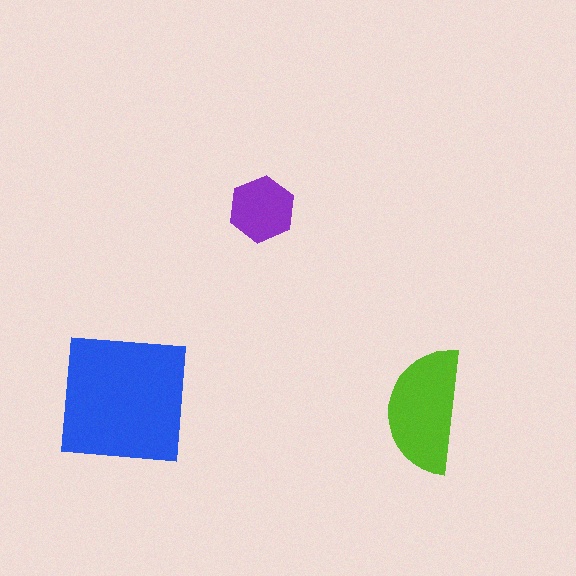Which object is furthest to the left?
The blue square is leftmost.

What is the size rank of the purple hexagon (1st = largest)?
3rd.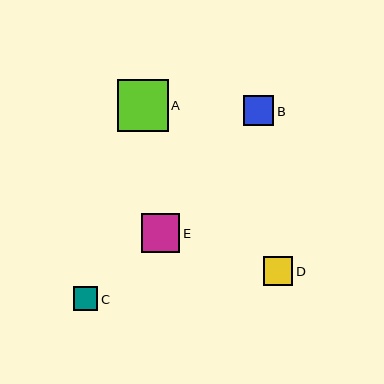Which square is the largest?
Square A is the largest with a size of approximately 51 pixels.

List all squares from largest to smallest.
From largest to smallest: A, E, B, D, C.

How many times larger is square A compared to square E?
Square A is approximately 1.3 times the size of square E.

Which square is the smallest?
Square C is the smallest with a size of approximately 24 pixels.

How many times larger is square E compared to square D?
Square E is approximately 1.3 times the size of square D.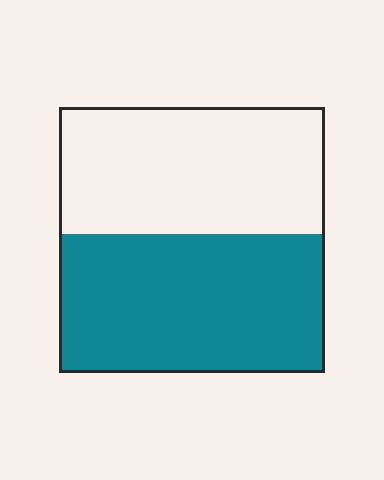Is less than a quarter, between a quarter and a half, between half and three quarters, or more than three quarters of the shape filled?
Between half and three quarters.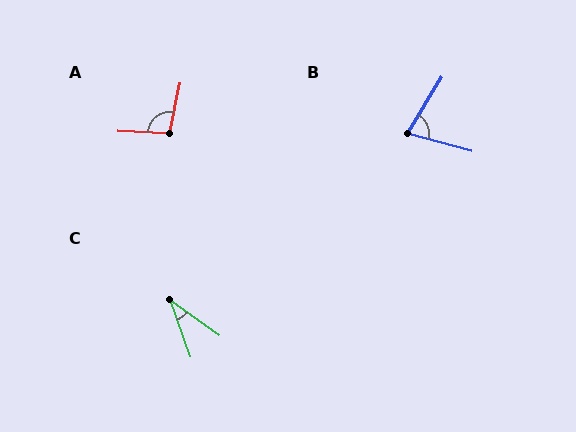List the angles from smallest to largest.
C (34°), B (74°), A (99°).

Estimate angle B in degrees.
Approximately 74 degrees.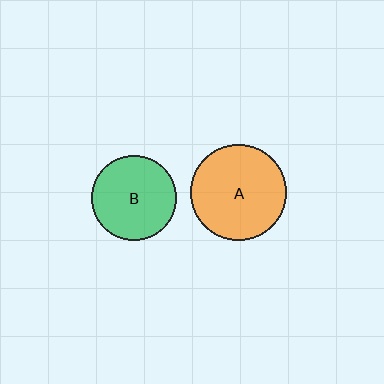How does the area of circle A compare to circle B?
Approximately 1.3 times.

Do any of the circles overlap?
No, none of the circles overlap.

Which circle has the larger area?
Circle A (orange).